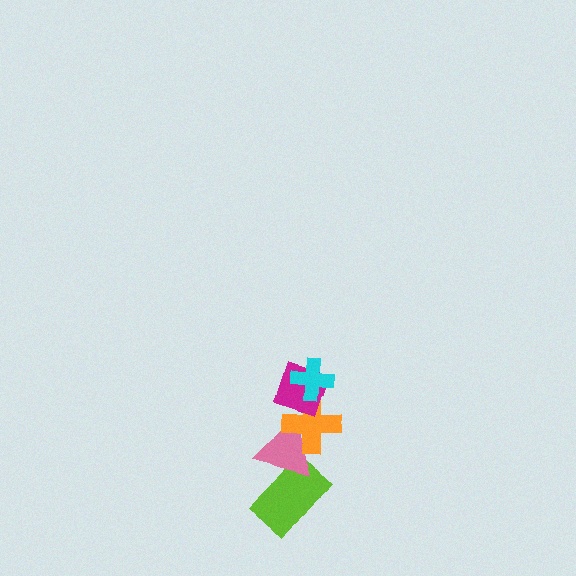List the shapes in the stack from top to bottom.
From top to bottom: the cyan cross, the magenta diamond, the orange cross, the pink triangle, the lime rectangle.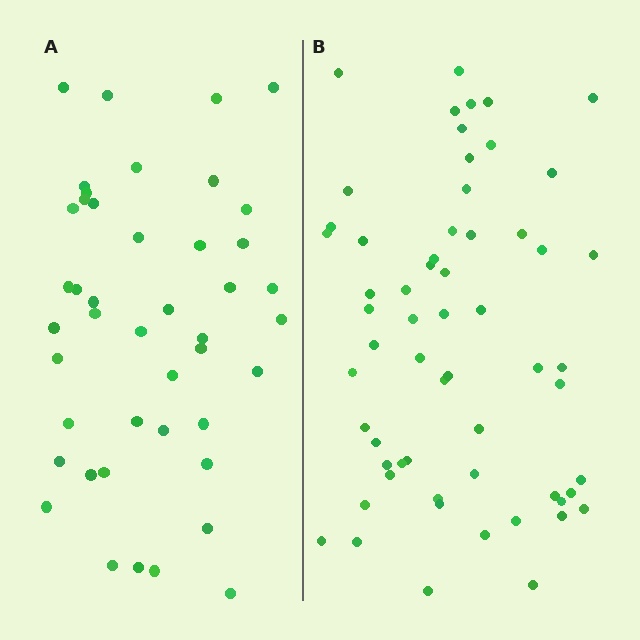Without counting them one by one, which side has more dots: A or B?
Region B (the right region) has more dots.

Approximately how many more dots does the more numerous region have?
Region B has approximately 15 more dots than region A.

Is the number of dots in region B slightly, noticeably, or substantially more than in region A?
Region B has noticeably more, but not dramatically so. The ratio is roughly 1.4 to 1.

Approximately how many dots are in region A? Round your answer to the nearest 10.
About 40 dots. (The exact count is 44, which rounds to 40.)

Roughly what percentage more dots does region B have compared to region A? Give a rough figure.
About 35% more.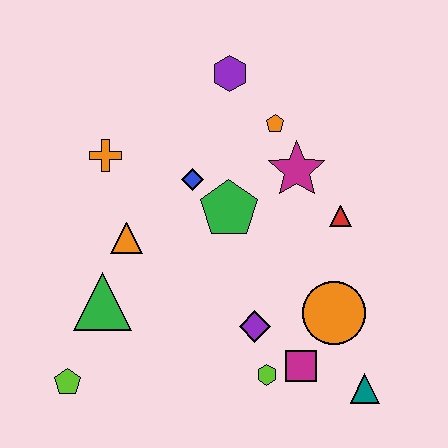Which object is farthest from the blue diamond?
The teal triangle is farthest from the blue diamond.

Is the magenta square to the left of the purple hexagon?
No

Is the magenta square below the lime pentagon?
No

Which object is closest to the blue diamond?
The green pentagon is closest to the blue diamond.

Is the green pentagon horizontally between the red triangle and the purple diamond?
No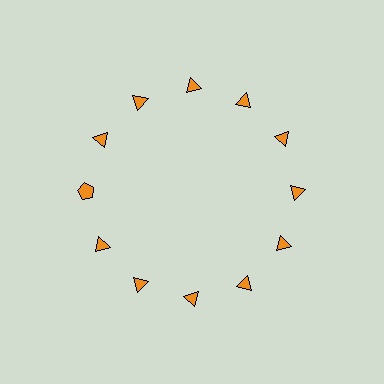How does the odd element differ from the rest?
It has a different shape: pentagon instead of triangle.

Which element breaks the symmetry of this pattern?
The orange pentagon at roughly the 9 o'clock position breaks the symmetry. All other shapes are orange triangles.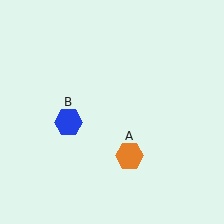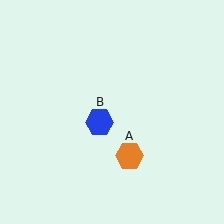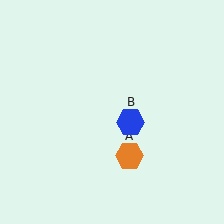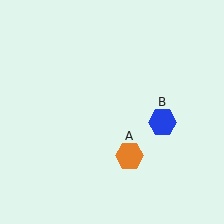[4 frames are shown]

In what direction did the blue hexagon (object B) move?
The blue hexagon (object B) moved right.